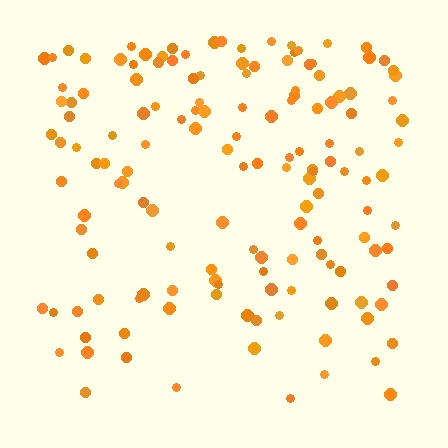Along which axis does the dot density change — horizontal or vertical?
Vertical.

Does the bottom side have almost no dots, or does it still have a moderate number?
Still a moderate number, just noticeably fewer than the top.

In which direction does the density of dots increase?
From bottom to top, with the top side densest.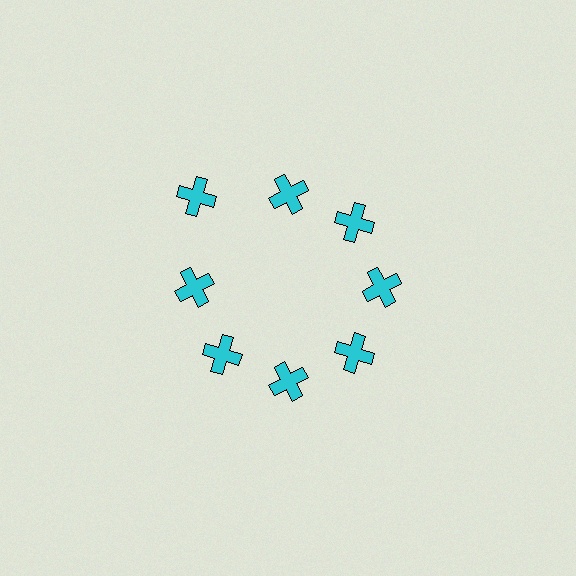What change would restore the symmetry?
The symmetry would be restored by moving it inward, back onto the ring so that all 8 crosses sit at equal angles and equal distance from the center.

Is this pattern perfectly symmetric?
No. The 8 cyan crosses are arranged in a ring, but one element near the 10 o'clock position is pushed outward from the center, breaking the 8-fold rotational symmetry.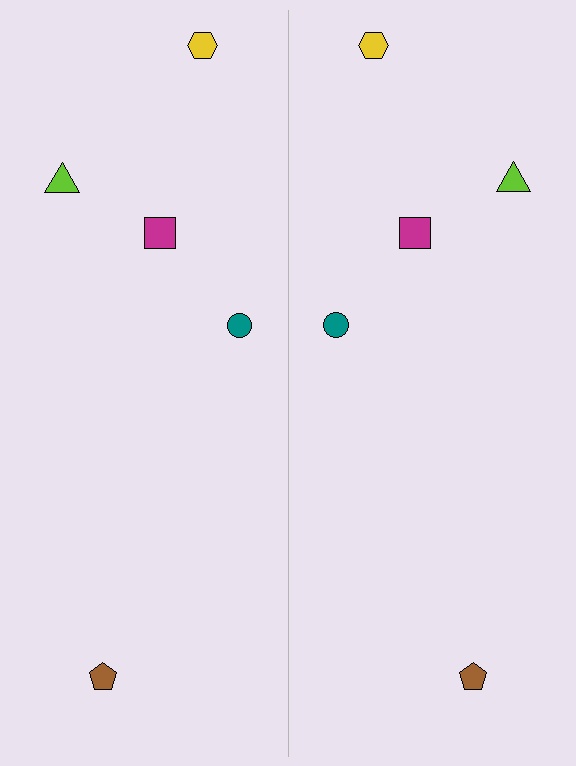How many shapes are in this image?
There are 10 shapes in this image.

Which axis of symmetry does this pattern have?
The pattern has a vertical axis of symmetry running through the center of the image.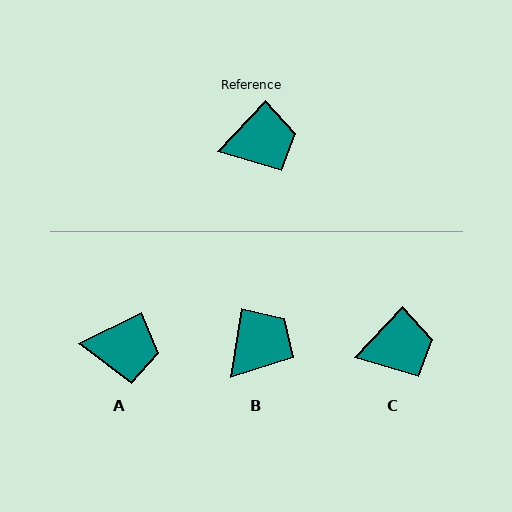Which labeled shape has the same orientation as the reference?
C.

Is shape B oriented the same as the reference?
No, it is off by about 34 degrees.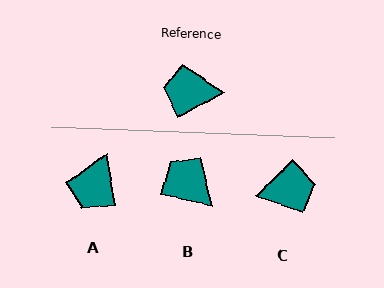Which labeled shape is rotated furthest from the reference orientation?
C, about 164 degrees away.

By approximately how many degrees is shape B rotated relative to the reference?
Approximately 43 degrees clockwise.